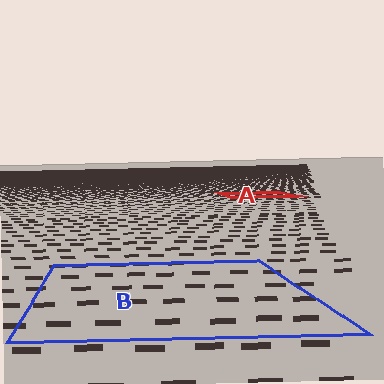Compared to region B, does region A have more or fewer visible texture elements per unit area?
Region A has more texture elements per unit area — they are packed more densely because it is farther away.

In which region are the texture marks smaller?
The texture marks are smaller in region A, because it is farther away.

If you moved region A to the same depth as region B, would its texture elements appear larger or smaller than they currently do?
They would appear larger. At a closer depth, the same texture elements are projected at a bigger on-screen size.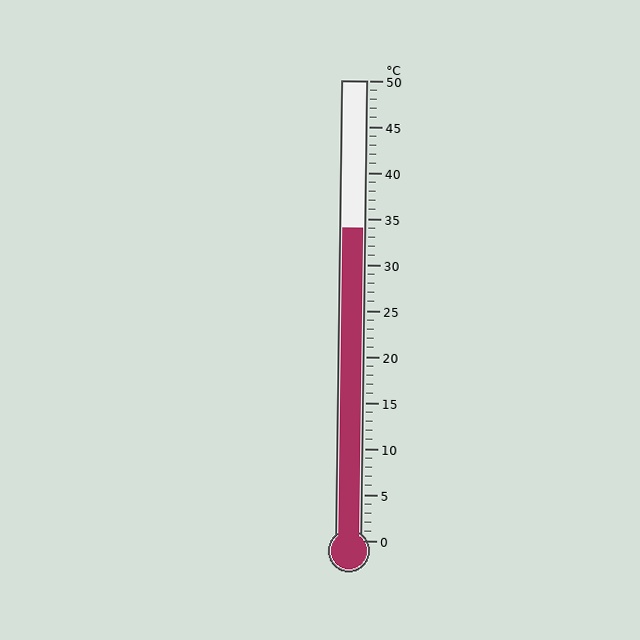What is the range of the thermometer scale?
The thermometer scale ranges from 0°C to 50°C.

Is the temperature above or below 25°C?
The temperature is above 25°C.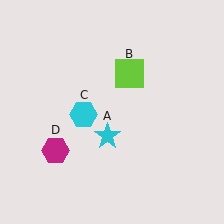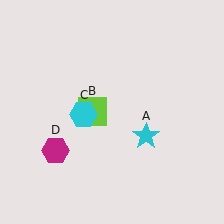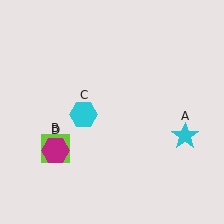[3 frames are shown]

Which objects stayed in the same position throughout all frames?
Cyan hexagon (object C) and magenta hexagon (object D) remained stationary.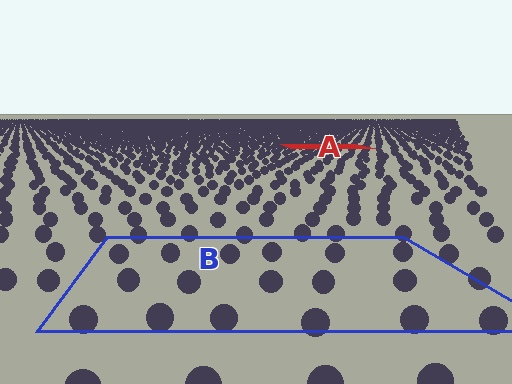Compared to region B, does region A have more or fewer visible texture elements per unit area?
Region A has more texture elements per unit area — they are packed more densely because it is farther away.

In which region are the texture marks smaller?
The texture marks are smaller in region A, because it is farther away.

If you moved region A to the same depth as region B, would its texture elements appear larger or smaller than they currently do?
They would appear larger. At a closer depth, the same texture elements are projected at a bigger on-screen size.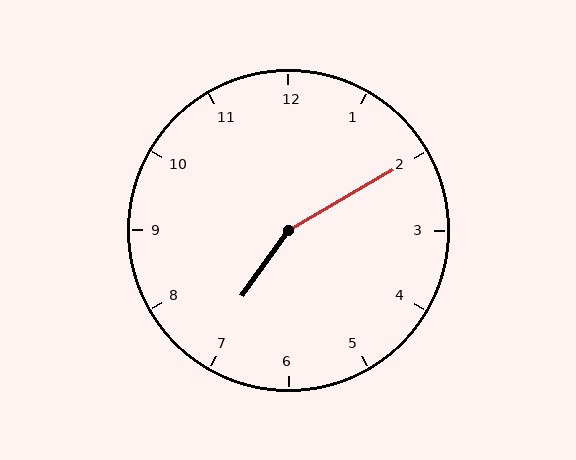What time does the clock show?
7:10.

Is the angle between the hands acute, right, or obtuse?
It is obtuse.